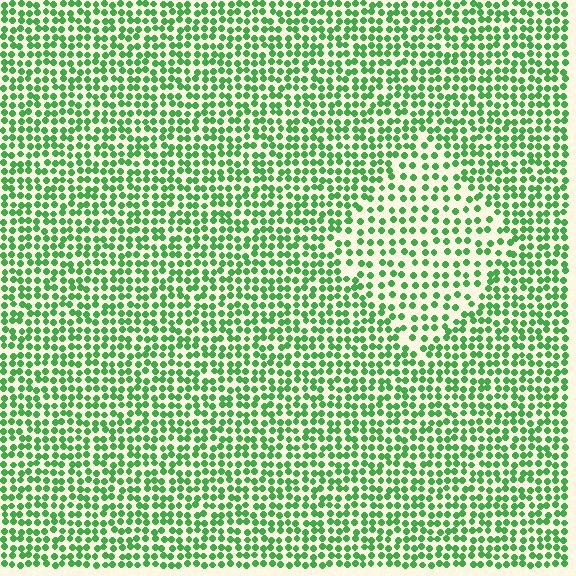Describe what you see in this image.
The image contains small green elements arranged at two different densities. A diamond-shaped region is visible where the elements are less densely packed than the surrounding area.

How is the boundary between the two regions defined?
The boundary is defined by a change in element density (approximately 1.7x ratio). All elements are the same color, size, and shape.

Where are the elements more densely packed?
The elements are more densely packed outside the diamond boundary.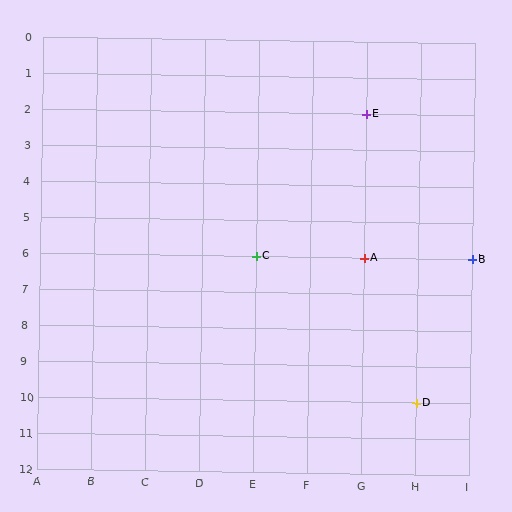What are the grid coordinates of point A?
Point A is at grid coordinates (G, 6).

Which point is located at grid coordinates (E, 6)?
Point C is at (E, 6).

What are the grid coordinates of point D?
Point D is at grid coordinates (H, 10).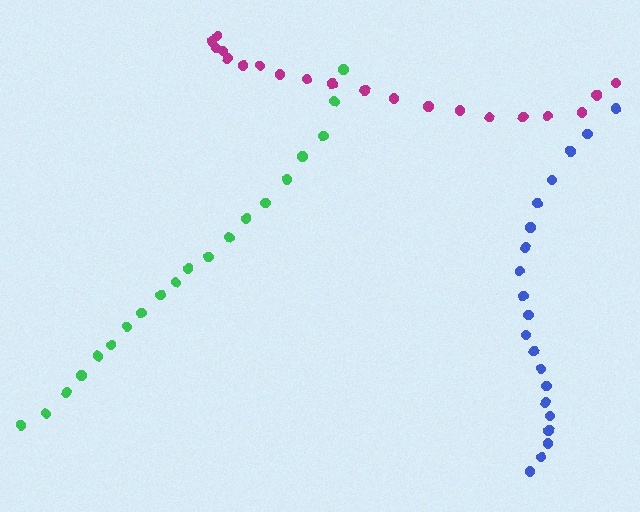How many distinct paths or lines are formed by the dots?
There are 3 distinct paths.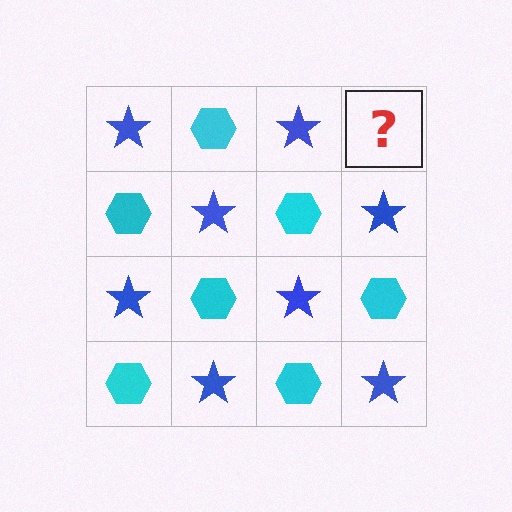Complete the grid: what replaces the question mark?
The question mark should be replaced with a cyan hexagon.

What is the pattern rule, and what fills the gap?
The rule is that it alternates blue star and cyan hexagon in a checkerboard pattern. The gap should be filled with a cyan hexagon.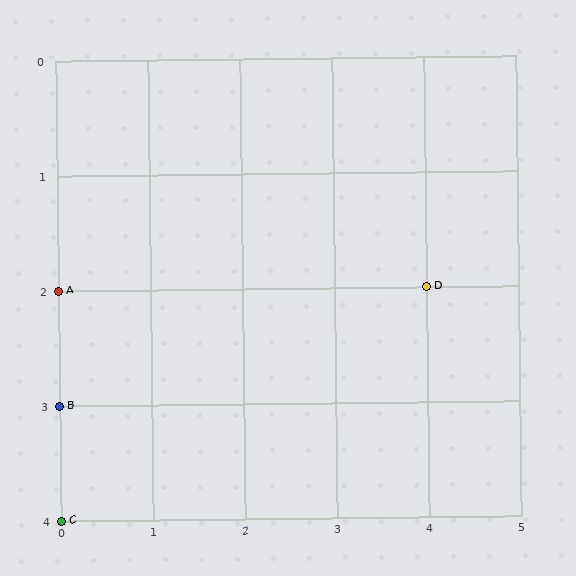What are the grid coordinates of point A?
Point A is at grid coordinates (0, 2).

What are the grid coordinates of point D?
Point D is at grid coordinates (4, 2).